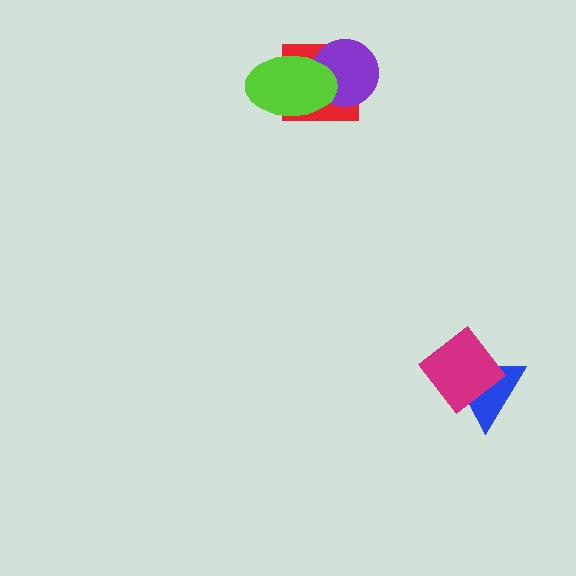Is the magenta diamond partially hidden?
No, no other shape covers it.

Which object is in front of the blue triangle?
The magenta diamond is in front of the blue triangle.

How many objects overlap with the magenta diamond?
1 object overlaps with the magenta diamond.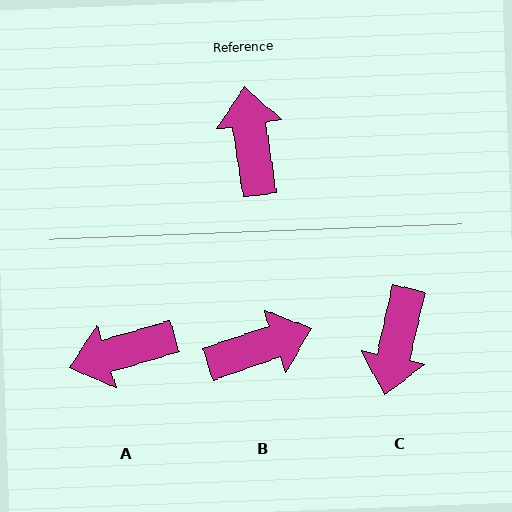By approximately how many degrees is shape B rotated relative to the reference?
Approximately 79 degrees clockwise.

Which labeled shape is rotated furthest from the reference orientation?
C, about 159 degrees away.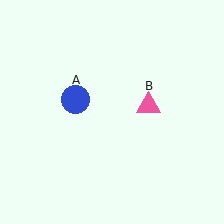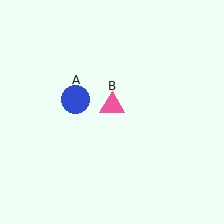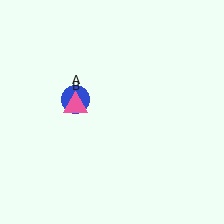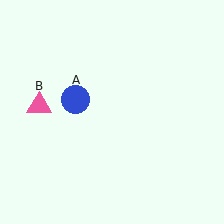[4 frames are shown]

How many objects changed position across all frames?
1 object changed position: pink triangle (object B).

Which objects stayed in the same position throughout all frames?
Blue circle (object A) remained stationary.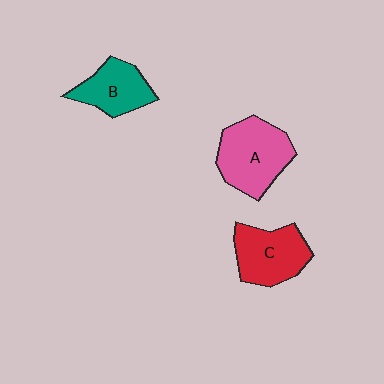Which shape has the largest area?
Shape A (pink).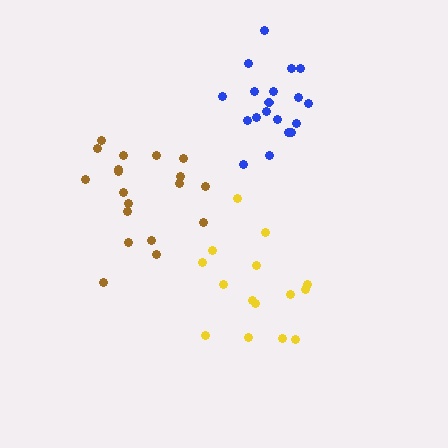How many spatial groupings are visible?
There are 3 spatial groupings.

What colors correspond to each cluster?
The clusters are colored: yellow, blue, brown.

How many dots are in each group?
Group 1: 15 dots, Group 2: 19 dots, Group 3: 19 dots (53 total).